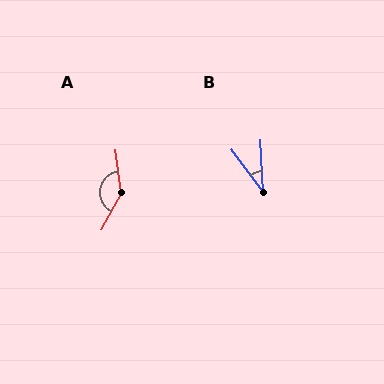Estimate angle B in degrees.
Approximately 35 degrees.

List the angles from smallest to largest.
B (35°), A (145°).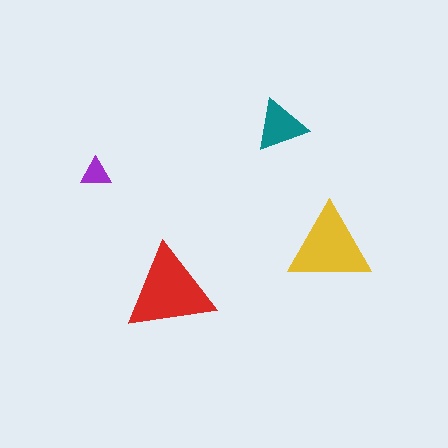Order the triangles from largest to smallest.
the red one, the yellow one, the teal one, the purple one.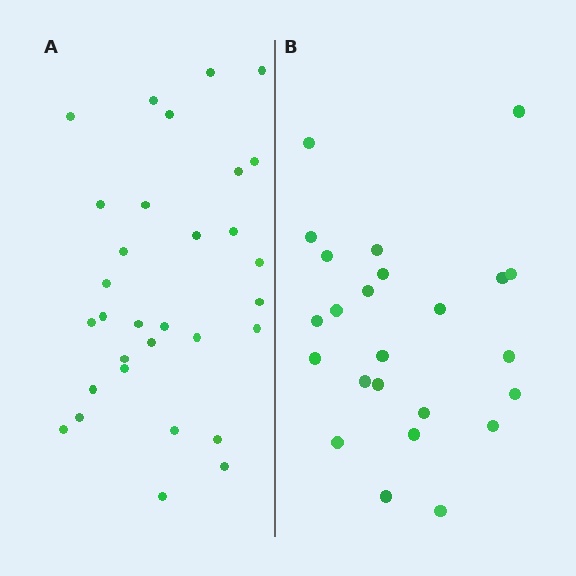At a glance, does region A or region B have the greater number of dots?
Region A (the left region) has more dots.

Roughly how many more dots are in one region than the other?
Region A has roughly 8 or so more dots than region B.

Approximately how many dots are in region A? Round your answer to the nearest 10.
About 30 dots. (The exact count is 31, which rounds to 30.)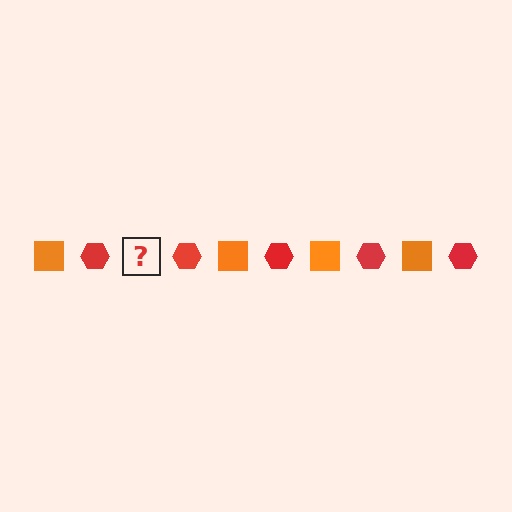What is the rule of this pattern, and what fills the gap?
The rule is that the pattern alternates between orange square and red hexagon. The gap should be filled with an orange square.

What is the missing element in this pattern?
The missing element is an orange square.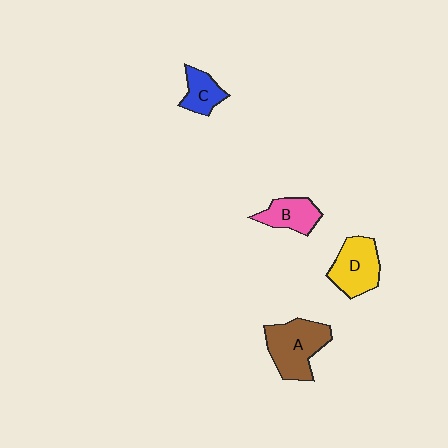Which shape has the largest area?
Shape A (brown).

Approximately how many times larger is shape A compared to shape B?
Approximately 1.7 times.